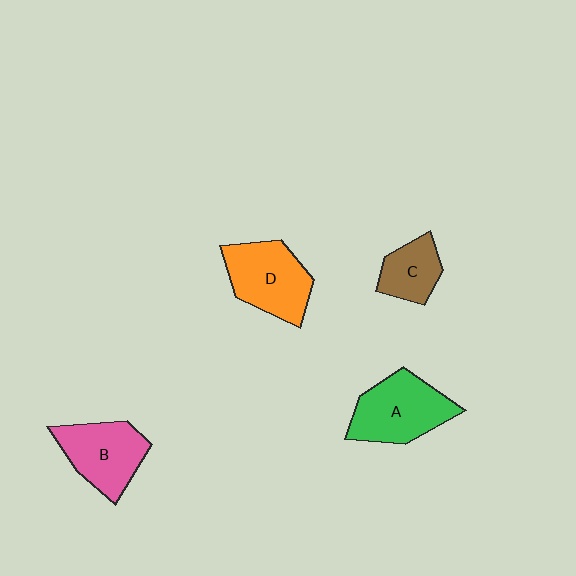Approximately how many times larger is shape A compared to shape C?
Approximately 1.8 times.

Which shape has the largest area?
Shape A (green).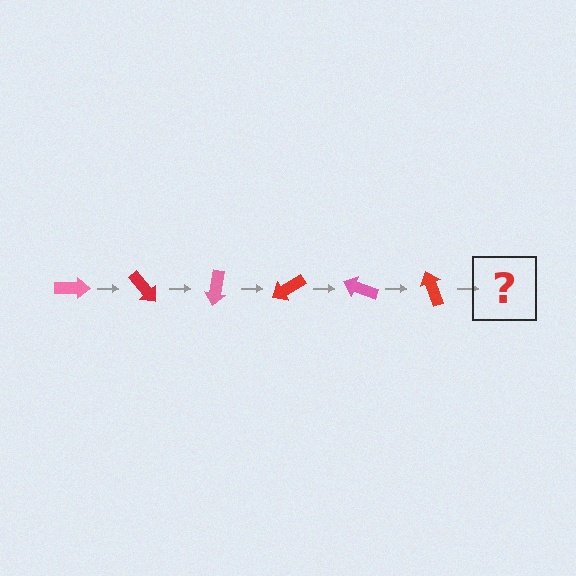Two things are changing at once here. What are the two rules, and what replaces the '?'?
The two rules are that it rotates 50 degrees each step and the color cycles through pink and red. The '?' should be a pink arrow, rotated 300 degrees from the start.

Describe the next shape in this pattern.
It should be a pink arrow, rotated 300 degrees from the start.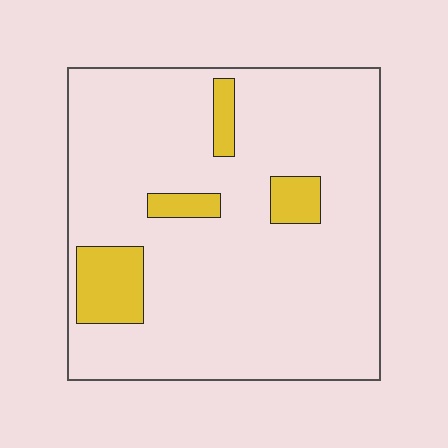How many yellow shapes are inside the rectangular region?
4.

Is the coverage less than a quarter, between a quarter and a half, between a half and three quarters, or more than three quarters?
Less than a quarter.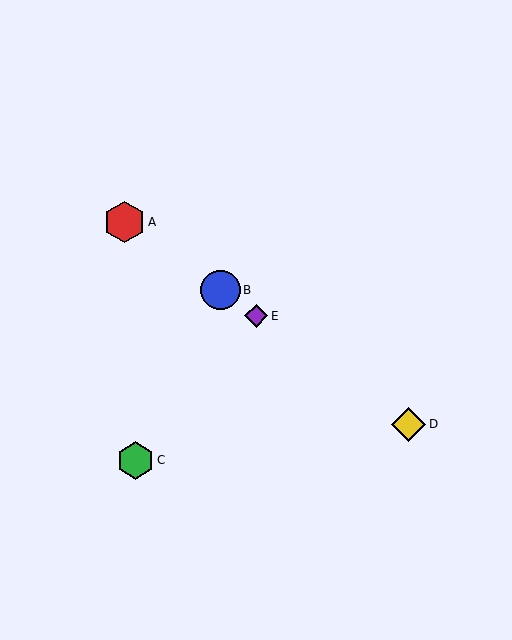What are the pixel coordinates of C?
Object C is at (135, 460).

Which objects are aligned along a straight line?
Objects A, B, D, E are aligned along a straight line.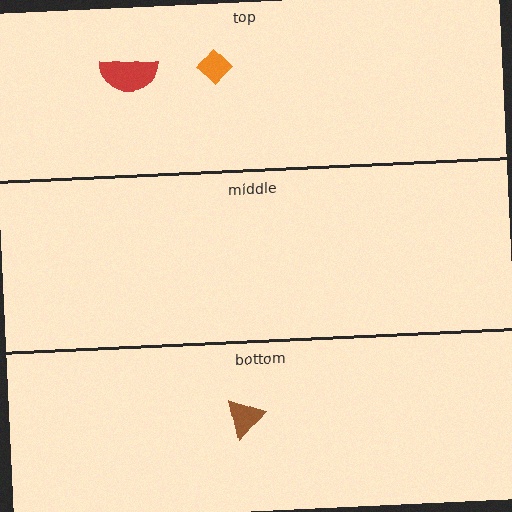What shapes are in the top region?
The orange diamond, the red semicircle.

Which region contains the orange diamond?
The top region.